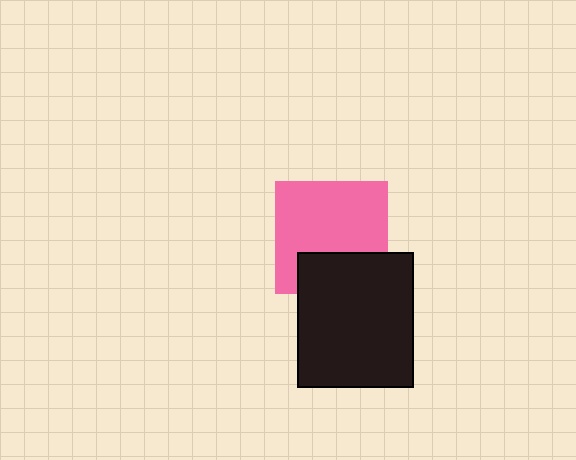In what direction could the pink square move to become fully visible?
The pink square could move up. That would shift it out from behind the black rectangle entirely.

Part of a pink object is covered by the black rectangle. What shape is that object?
It is a square.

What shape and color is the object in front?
The object in front is a black rectangle.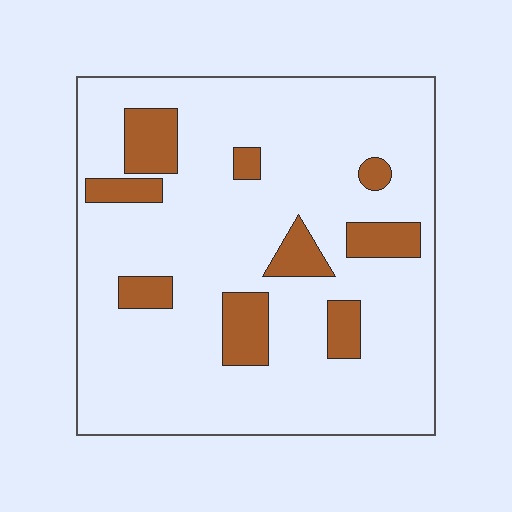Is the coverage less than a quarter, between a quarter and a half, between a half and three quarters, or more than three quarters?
Less than a quarter.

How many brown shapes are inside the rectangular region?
9.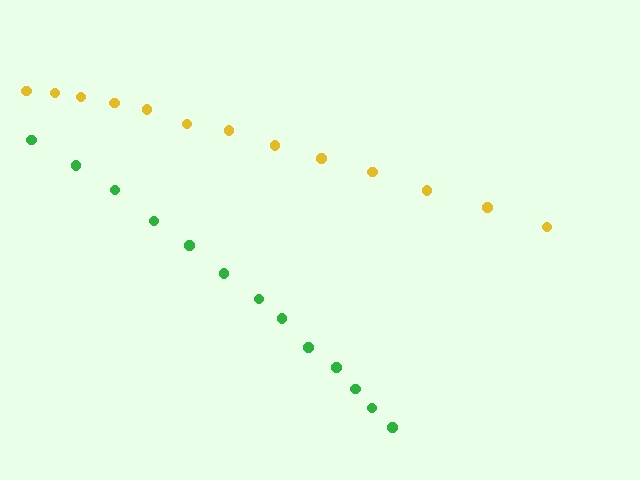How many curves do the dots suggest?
There are 2 distinct paths.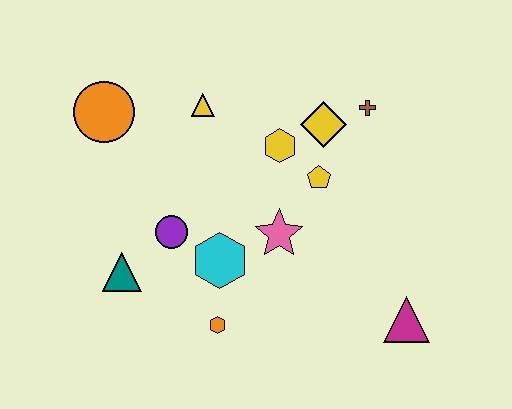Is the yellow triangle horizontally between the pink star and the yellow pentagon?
No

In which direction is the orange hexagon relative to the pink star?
The orange hexagon is below the pink star.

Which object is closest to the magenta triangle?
The pink star is closest to the magenta triangle.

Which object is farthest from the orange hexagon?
The brown cross is farthest from the orange hexagon.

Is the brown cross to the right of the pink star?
Yes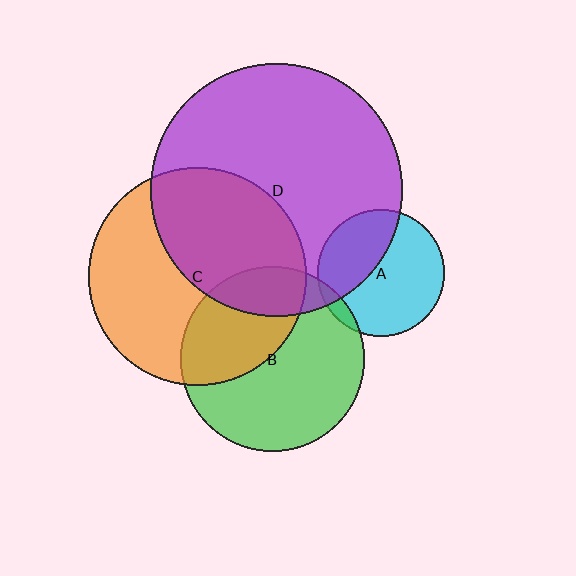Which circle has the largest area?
Circle D (purple).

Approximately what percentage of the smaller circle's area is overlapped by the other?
Approximately 40%.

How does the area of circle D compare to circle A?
Approximately 3.9 times.